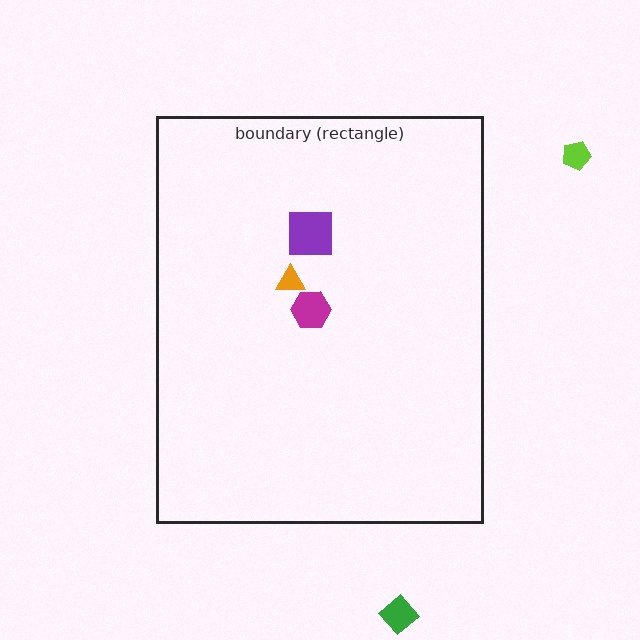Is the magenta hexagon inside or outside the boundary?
Inside.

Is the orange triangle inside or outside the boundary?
Inside.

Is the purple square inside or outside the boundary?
Inside.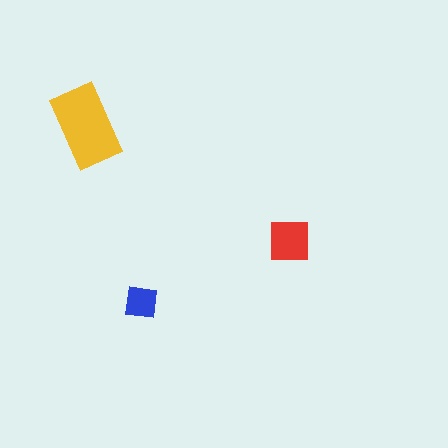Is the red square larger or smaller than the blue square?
Larger.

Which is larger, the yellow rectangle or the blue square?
The yellow rectangle.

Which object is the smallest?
The blue square.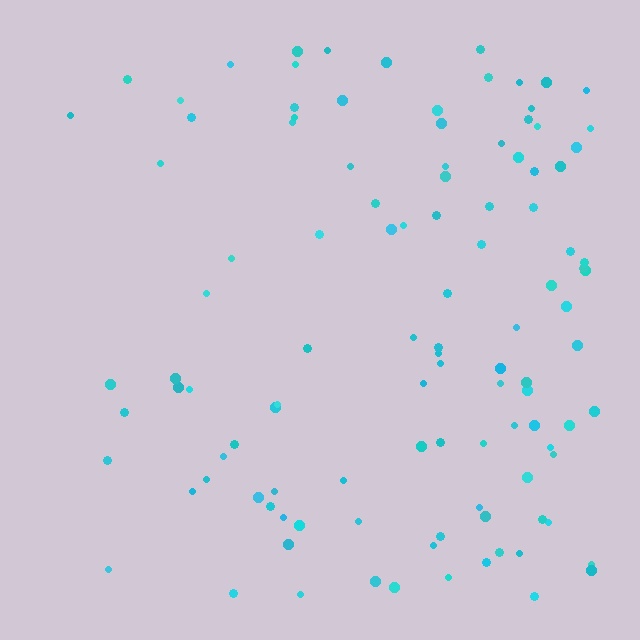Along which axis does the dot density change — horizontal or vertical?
Horizontal.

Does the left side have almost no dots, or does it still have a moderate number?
Still a moderate number, just noticeably fewer than the right.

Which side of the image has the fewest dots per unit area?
The left.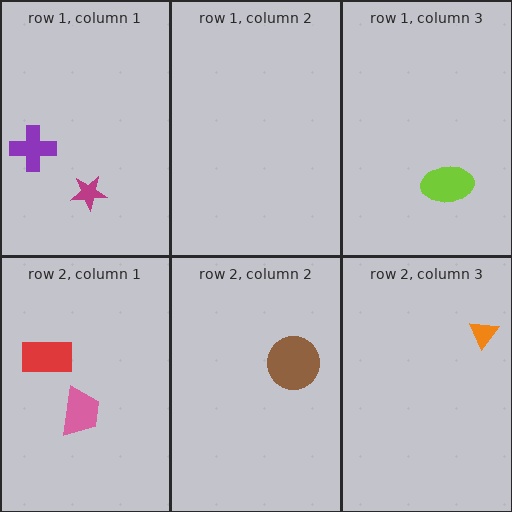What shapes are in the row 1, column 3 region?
The lime ellipse.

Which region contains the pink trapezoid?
The row 2, column 1 region.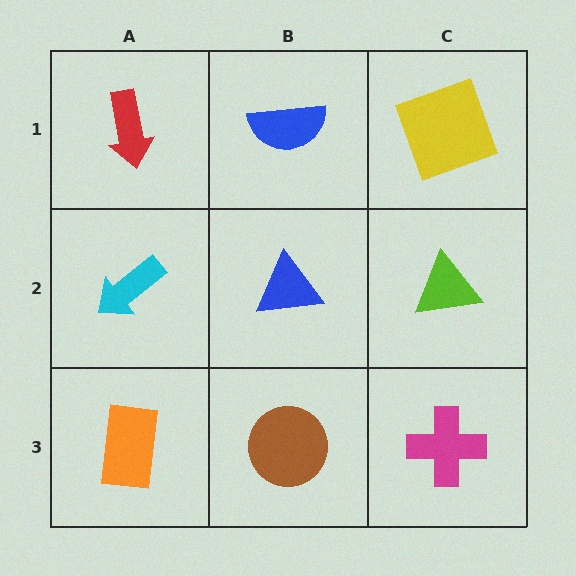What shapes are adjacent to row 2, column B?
A blue semicircle (row 1, column B), a brown circle (row 3, column B), a cyan arrow (row 2, column A), a lime triangle (row 2, column C).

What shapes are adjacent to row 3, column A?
A cyan arrow (row 2, column A), a brown circle (row 3, column B).